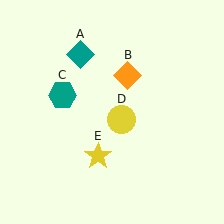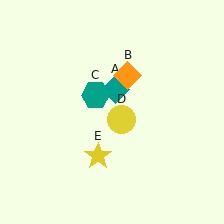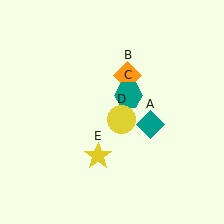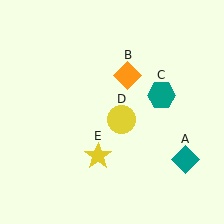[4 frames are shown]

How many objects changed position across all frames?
2 objects changed position: teal diamond (object A), teal hexagon (object C).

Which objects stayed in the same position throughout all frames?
Orange diamond (object B) and yellow circle (object D) and yellow star (object E) remained stationary.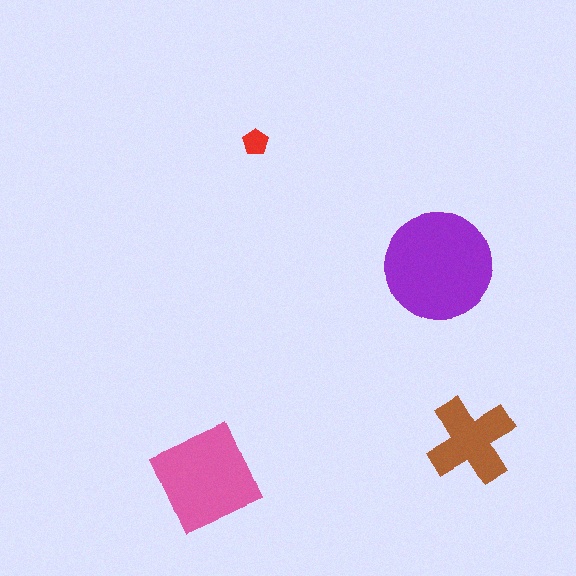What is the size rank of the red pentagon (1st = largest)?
4th.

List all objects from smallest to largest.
The red pentagon, the brown cross, the pink square, the purple circle.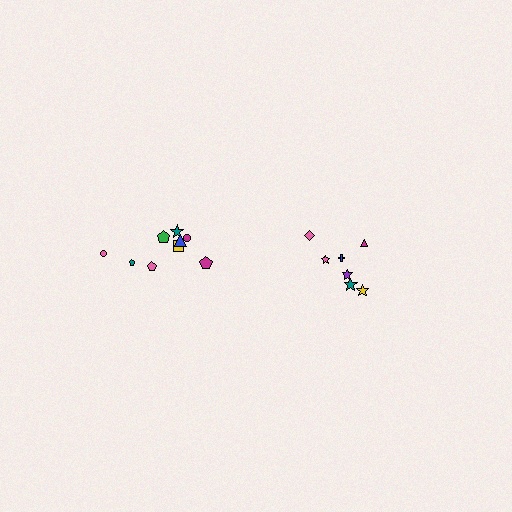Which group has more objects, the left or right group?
The left group.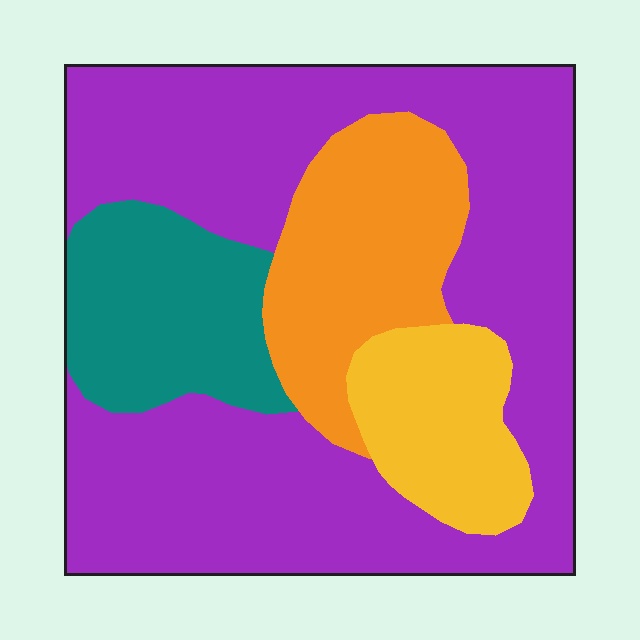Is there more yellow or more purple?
Purple.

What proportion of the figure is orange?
Orange takes up less than a quarter of the figure.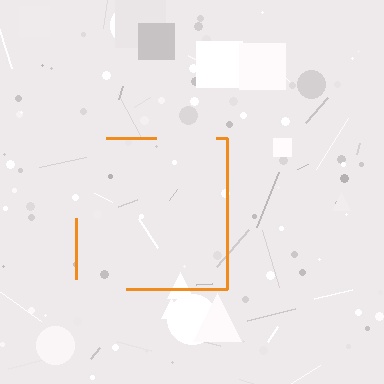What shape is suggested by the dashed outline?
The dashed outline suggests a square.